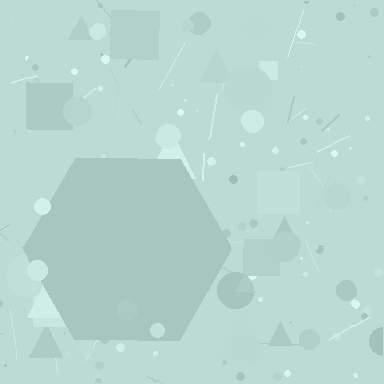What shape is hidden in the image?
A hexagon is hidden in the image.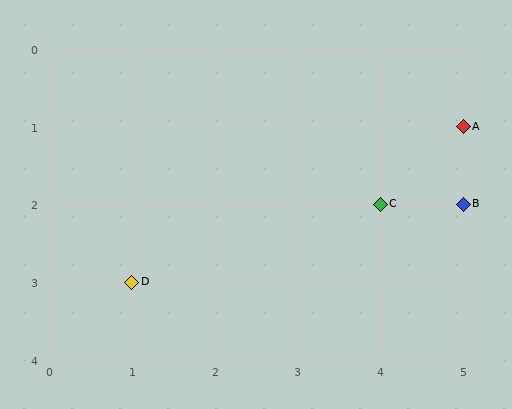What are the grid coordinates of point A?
Point A is at grid coordinates (5, 1).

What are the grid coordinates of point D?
Point D is at grid coordinates (1, 3).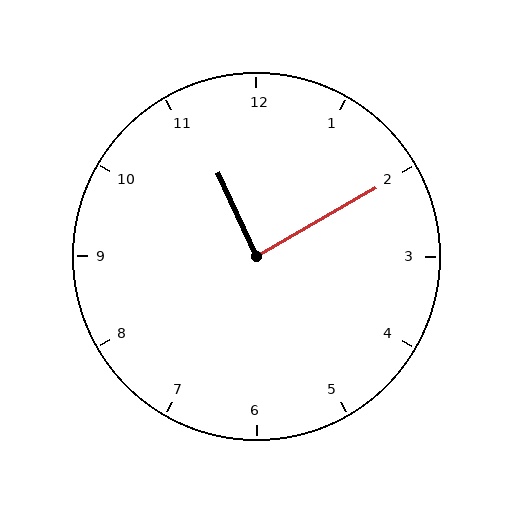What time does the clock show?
11:10.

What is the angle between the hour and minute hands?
Approximately 85 degrees.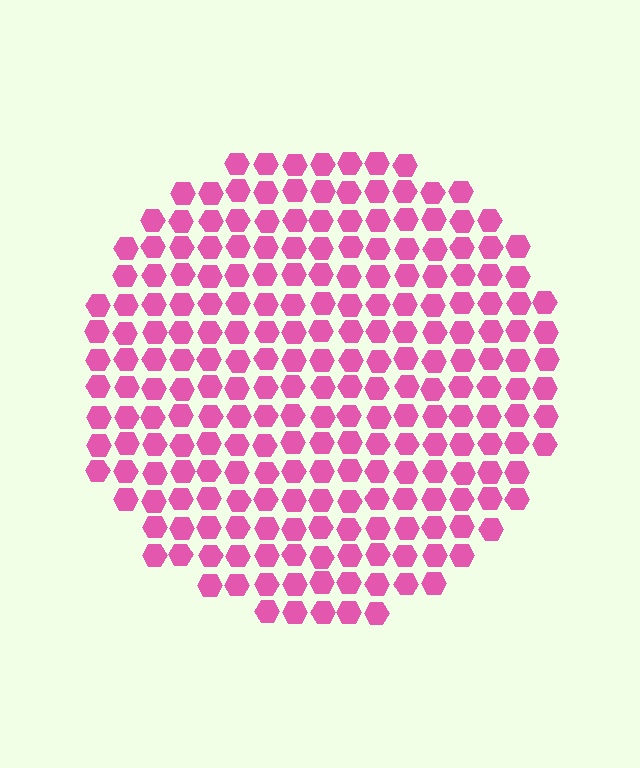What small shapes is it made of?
It is made of small hexagons.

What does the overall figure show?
The overall figure shows a circle.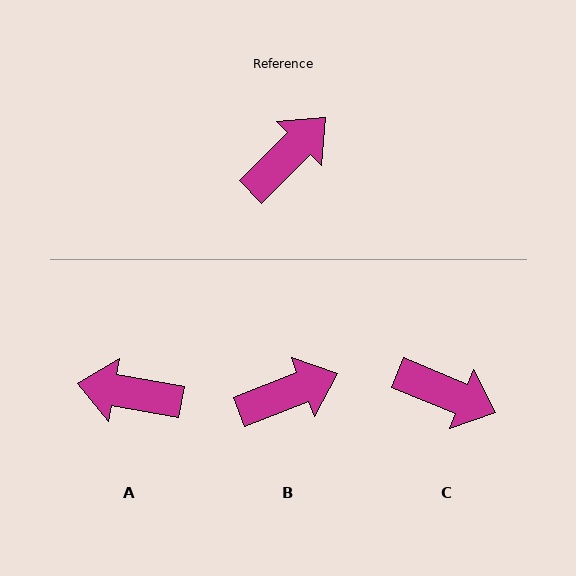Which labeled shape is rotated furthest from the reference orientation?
A, about 125 degrees away.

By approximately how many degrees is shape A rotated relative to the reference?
Approximately 125 degrees counter-clockwise.